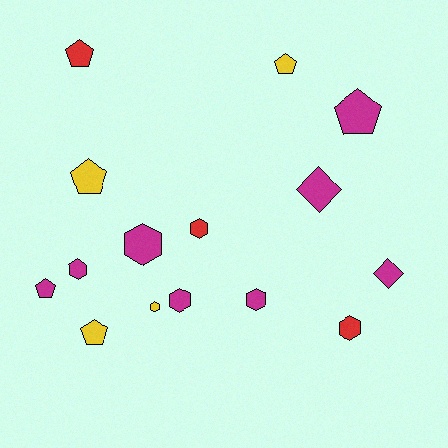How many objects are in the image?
There are 15 objects.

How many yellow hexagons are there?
There is 1 yellow hexagon.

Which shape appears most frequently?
Hexagon, with 7 objects.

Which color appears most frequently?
Magenta, with 8 objects.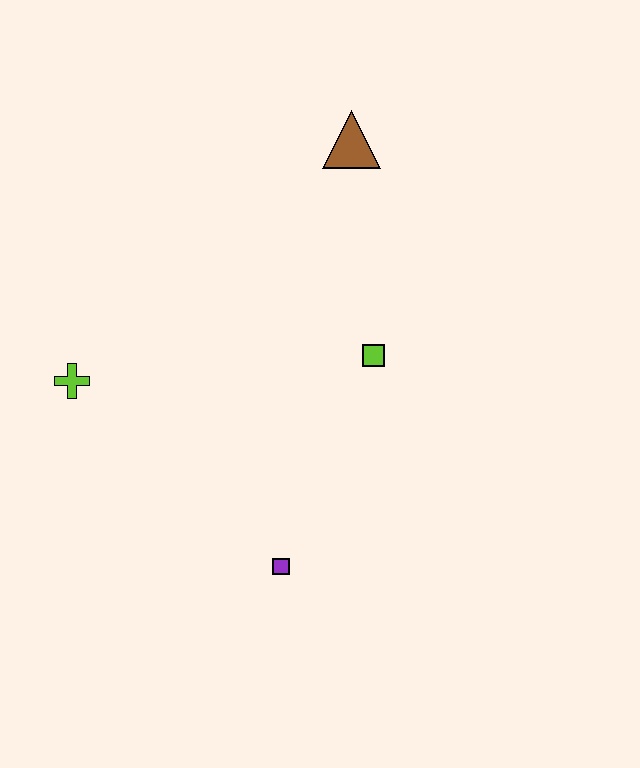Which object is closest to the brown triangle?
The lime square is closest to the brown triangle.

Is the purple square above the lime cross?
No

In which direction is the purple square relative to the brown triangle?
The purple square is below the brown triangle.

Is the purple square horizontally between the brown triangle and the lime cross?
Yes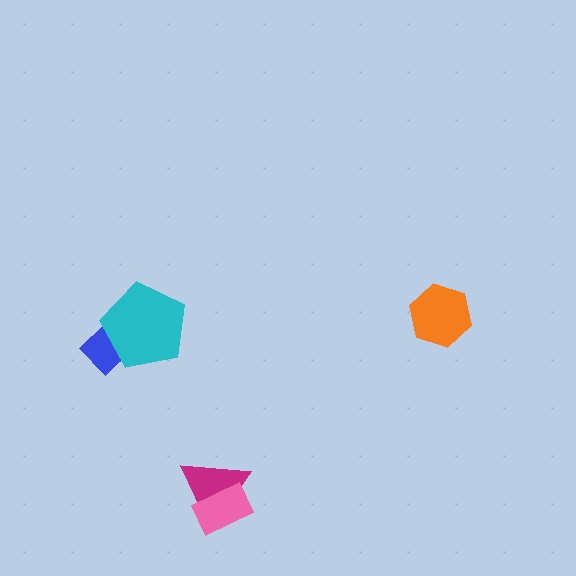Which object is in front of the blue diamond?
The cyan pentagon is in front of the blue diamond.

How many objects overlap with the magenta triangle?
1 object overlaps with the magenta triangle.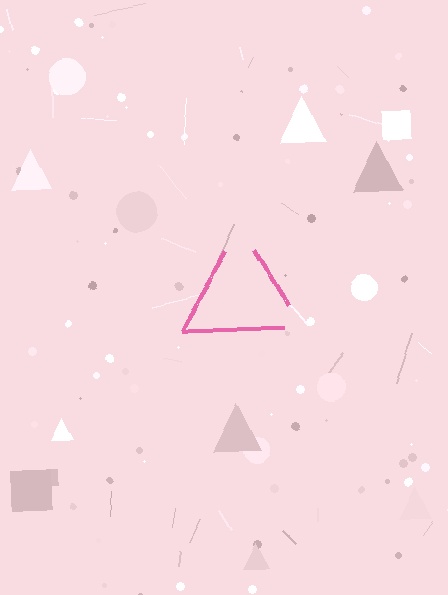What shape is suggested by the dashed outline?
The dashed outline suggests a triangle.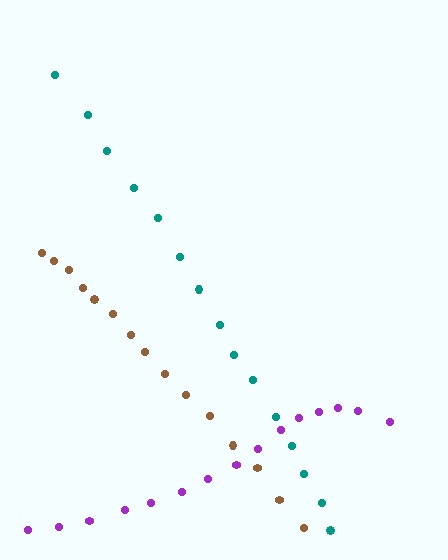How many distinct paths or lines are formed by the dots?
There are 3 distinct paths.